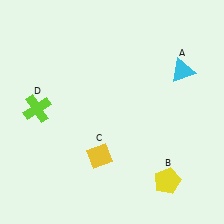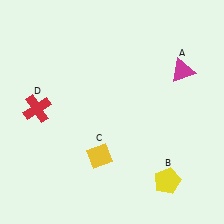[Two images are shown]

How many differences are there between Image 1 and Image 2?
There are 2 differences between the two images.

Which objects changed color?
A changed from cyan to magenta. D changed from lime to red.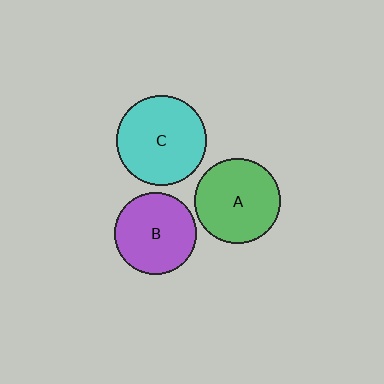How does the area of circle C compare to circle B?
Approximately 1.2 times.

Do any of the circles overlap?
No, none of the circles overlap.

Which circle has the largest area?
Circle C (cyan).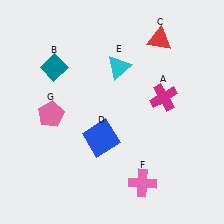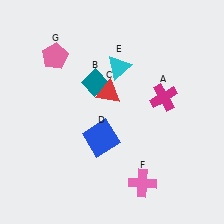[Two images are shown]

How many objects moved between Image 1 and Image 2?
3 objects moved between the two images.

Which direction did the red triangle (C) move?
The red triangle (C) moved down.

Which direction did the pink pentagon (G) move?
The pink pentagon (G) moved up.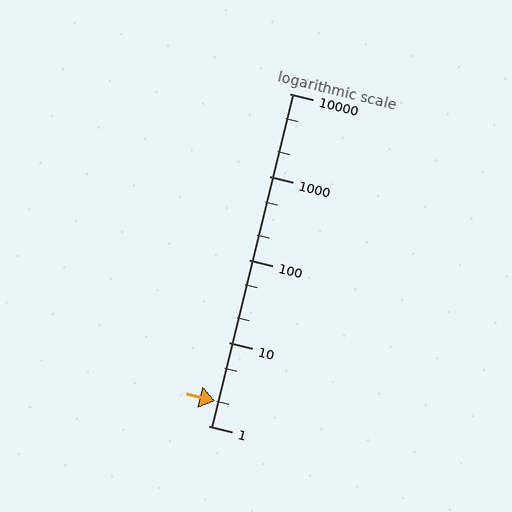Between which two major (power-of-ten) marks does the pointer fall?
The pointer is between 1 and 10.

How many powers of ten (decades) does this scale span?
The scale spans 4 decades, from 1 to 10000.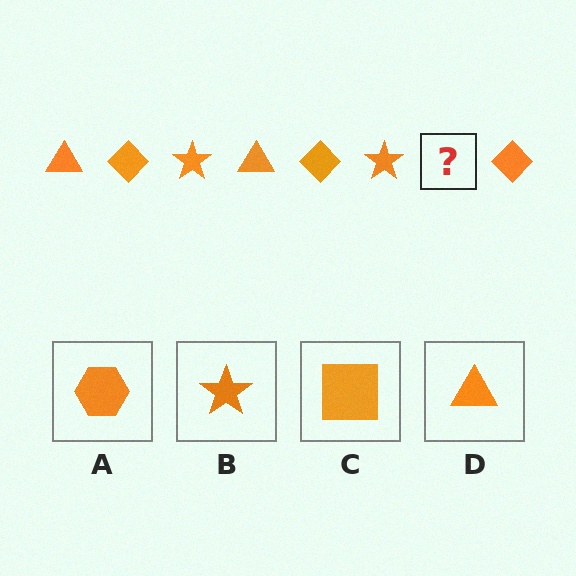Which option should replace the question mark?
Option D.